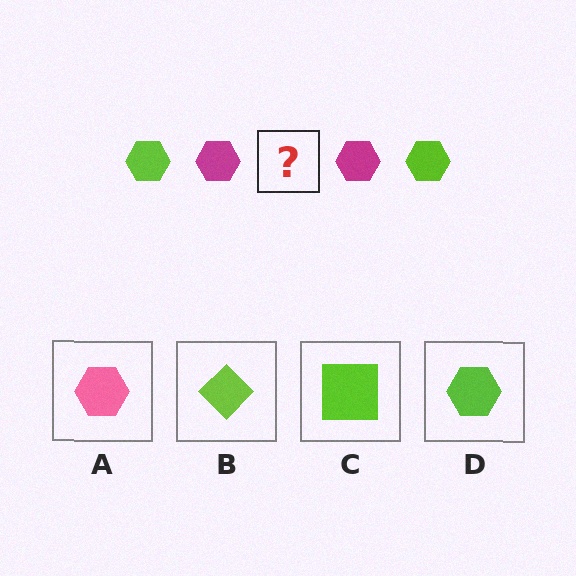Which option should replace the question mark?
Option D.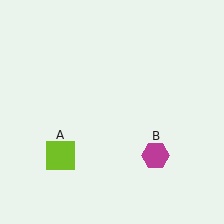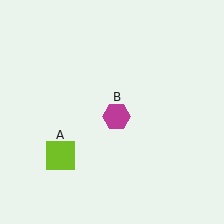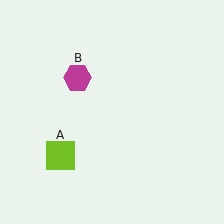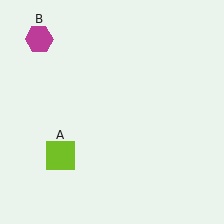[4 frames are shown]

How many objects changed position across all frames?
1 object changed position: magenta hexagon (object B).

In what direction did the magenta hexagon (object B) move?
The magenta hexagon (object B) moved up and to the left.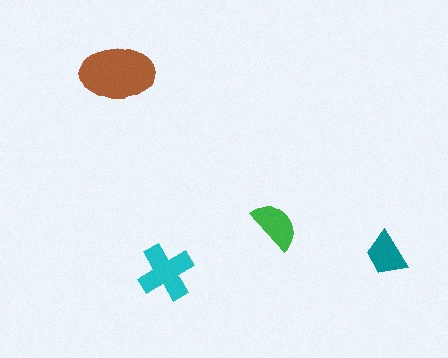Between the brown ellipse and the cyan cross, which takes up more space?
The brown ellipse.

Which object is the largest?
The brown ellipse.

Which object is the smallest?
The teal trapezoid.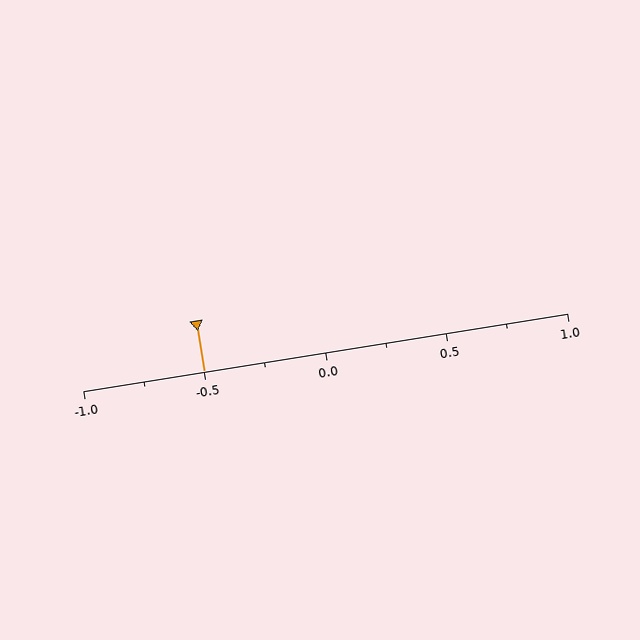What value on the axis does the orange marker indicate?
The marker indicates approximately -0.5.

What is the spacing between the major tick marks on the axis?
The major ticks are spaced 0.5 apart.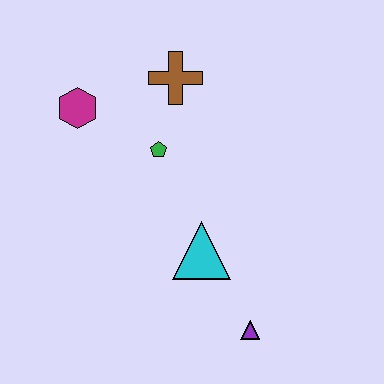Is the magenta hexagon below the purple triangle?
No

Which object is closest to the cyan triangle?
The purple triangle is closest to the cyan triangle.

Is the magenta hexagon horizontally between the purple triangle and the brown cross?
No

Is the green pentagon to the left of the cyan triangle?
Yes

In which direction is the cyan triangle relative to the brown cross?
The cyan triangle is below the brown cross.